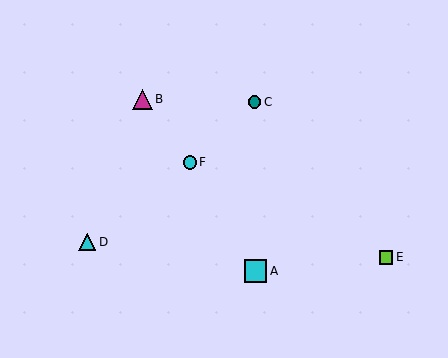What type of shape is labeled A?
Shape A is a cyan square.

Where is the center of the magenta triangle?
The center of the magenta triangle is at (143, 99).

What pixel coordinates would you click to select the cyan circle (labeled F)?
Click at (190, 163) to select the cyan circle F.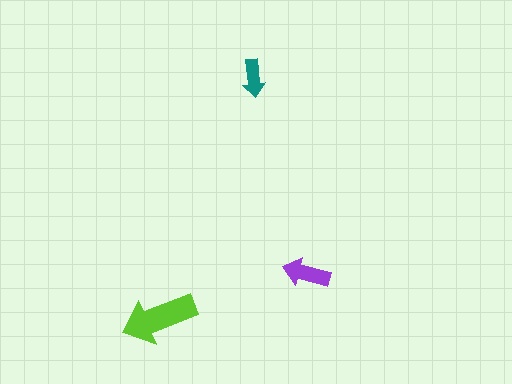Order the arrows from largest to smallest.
the lime one, the purple one, the teal one.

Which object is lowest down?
The lime arrow is bottommost.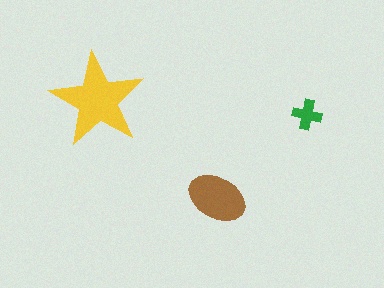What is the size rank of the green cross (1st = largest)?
3rd.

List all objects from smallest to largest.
The green cross, the brown ellipse, the yellow star.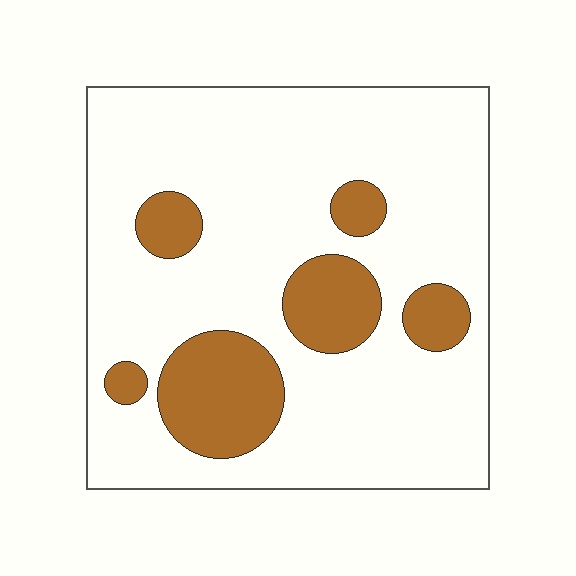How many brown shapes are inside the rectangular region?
6.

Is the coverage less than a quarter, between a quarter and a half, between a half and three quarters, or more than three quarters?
Less than a quarter.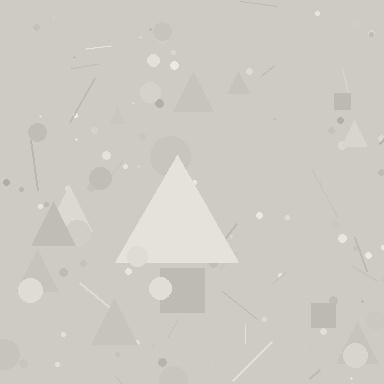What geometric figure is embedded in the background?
A triangle is embedded in the background.